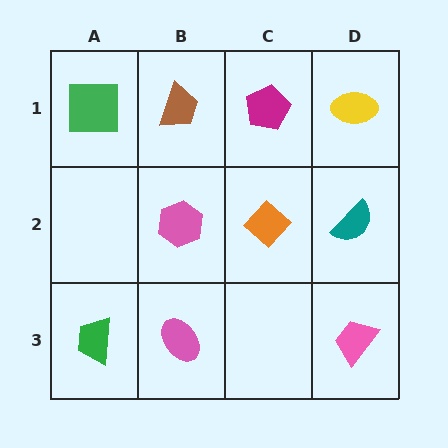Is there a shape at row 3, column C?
No, that cell is empty.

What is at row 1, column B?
A brown trapezoid.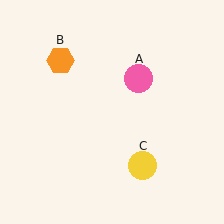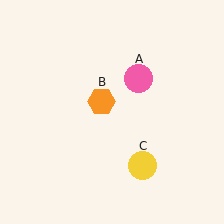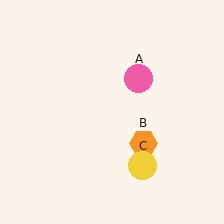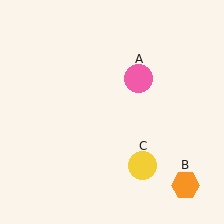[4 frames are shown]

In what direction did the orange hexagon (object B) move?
The orange hexagon (object B) moved down and to the right.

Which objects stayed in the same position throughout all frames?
Pink circle (object A) and yellow circle (object C) remained stationary.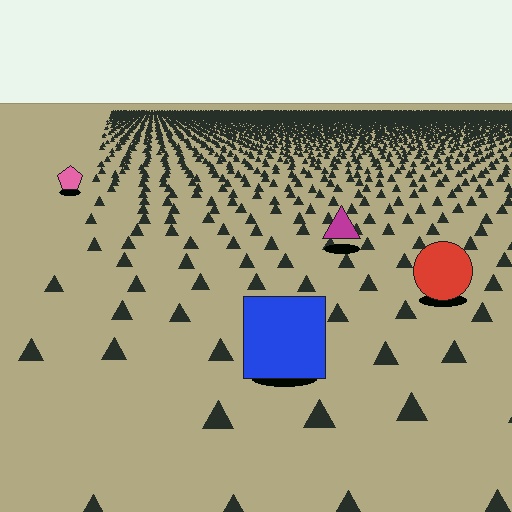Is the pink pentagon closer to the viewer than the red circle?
No. The red circle is closer — you can tell from the texture gradient: the ground texture is coarser near it.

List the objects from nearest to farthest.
From nearest to farthest: the blue square, the red circle, the magenta triangle, the pink pentagon.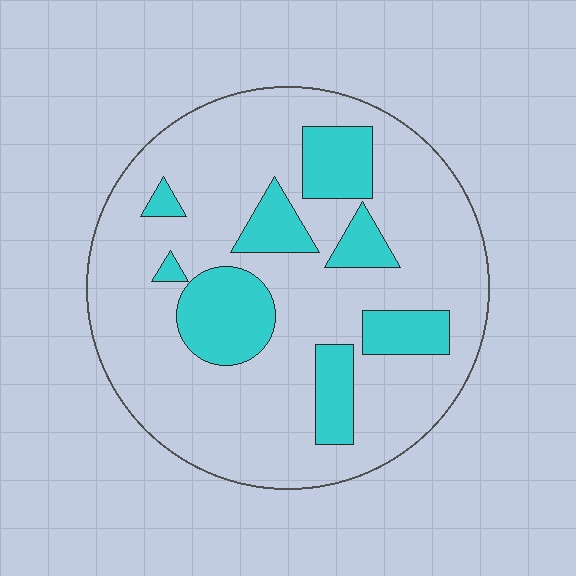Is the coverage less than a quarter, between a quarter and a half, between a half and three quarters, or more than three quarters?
Less than a quarter.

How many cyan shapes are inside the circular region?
8.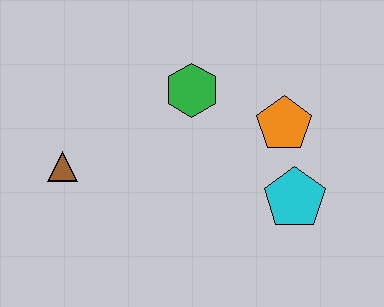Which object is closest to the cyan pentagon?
The orange pentagon is closest to the cyan pentagon.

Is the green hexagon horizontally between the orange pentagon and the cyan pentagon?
No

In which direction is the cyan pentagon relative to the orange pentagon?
The cyan pentagon is below the orange pentagon.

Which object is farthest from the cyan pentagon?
The brown triangle is farthest from the cyan pentagon.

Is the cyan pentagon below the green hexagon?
Yes